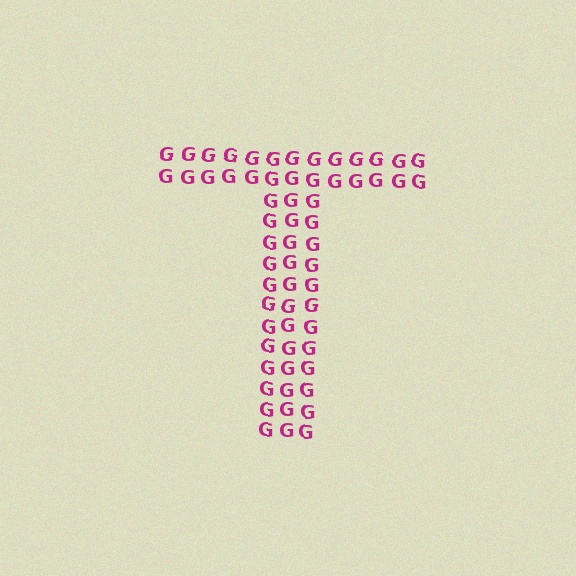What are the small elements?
The small elements are letter G's.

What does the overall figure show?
The overall figure shows the letter T.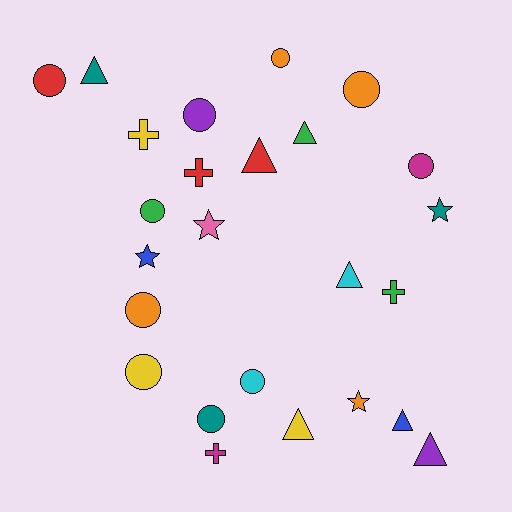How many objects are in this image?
There are 25 objects.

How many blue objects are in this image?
There are 2 blue objects.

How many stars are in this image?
There are 4 stars.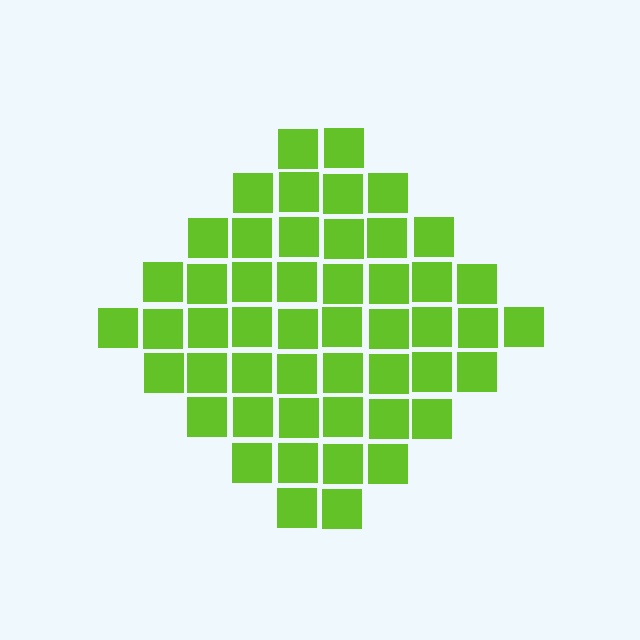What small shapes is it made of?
It is made of small squares.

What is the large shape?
The large shape is a diamond.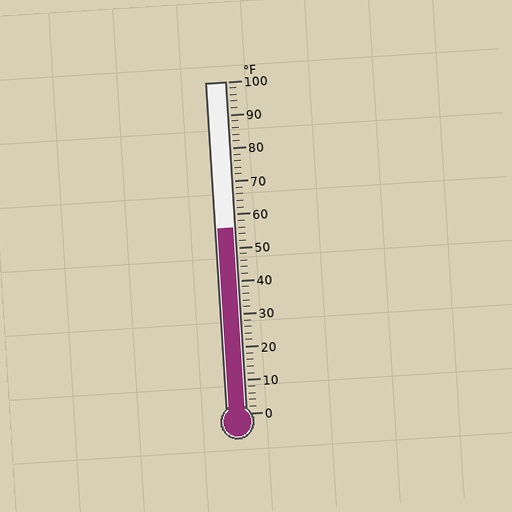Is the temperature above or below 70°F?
The temperature is below 70°F.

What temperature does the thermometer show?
The thermometer shows approximately 56°F.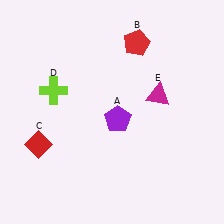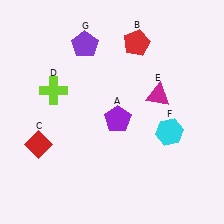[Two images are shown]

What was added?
A cyan hexagon (F), a purple pentagon (G) were added in Image 2.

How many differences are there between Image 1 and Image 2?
There are 2 differences between the two images.